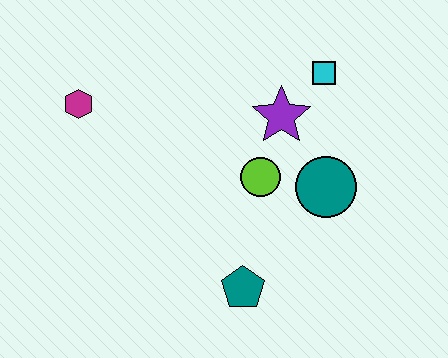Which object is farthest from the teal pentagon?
The magenta hexagon is farthest from the teal pentagon.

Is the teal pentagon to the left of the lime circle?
Yes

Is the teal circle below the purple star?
Yes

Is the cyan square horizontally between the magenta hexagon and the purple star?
No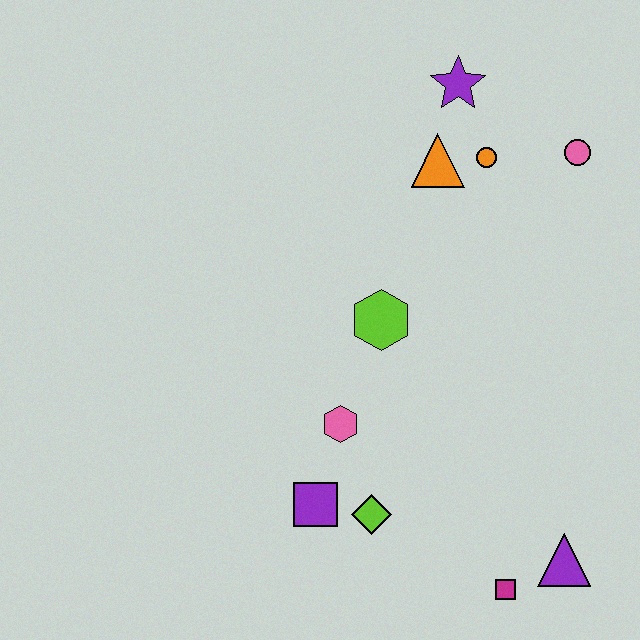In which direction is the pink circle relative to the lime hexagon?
The pink circle is to the right of the lime hexagon.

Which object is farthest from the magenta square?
The purple star is farthest from the magenta square.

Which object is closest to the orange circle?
The orange triangle is closest to the orange circle.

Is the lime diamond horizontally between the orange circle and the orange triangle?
No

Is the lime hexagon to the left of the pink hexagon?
No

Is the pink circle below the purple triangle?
No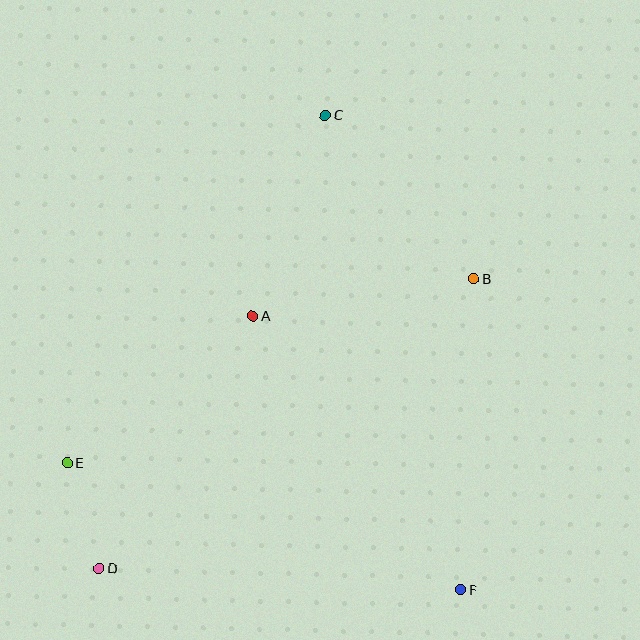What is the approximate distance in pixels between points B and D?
The distance between B and D is approximately 474 pixels.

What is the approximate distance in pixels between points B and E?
The distance between B and E is approximately 446 pixels.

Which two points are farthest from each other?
Points C and D are farthest from each other.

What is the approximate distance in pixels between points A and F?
The distance between A and F is approximately 344 pixels.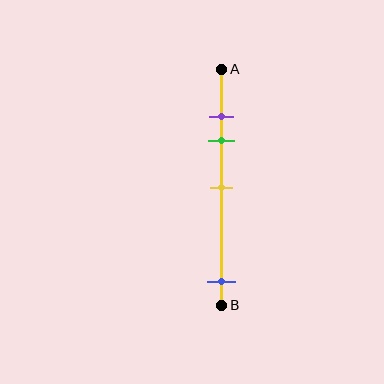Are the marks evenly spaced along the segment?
No, the marks are not evenly spaced.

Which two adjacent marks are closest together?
The purple and green marks are the closest adjacent pair.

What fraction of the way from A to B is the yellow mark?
The yellow mark is approximately 50% (0.5) of the way from A to B.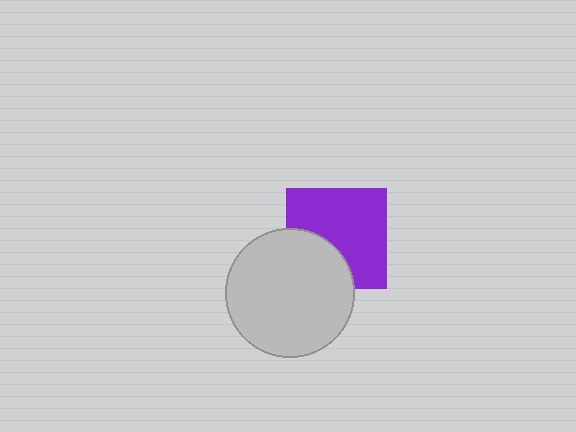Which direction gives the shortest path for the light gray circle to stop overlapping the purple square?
Moving toward the lower-left gives the shortest separation.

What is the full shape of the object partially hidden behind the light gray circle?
The partially hidden object is a purple square.